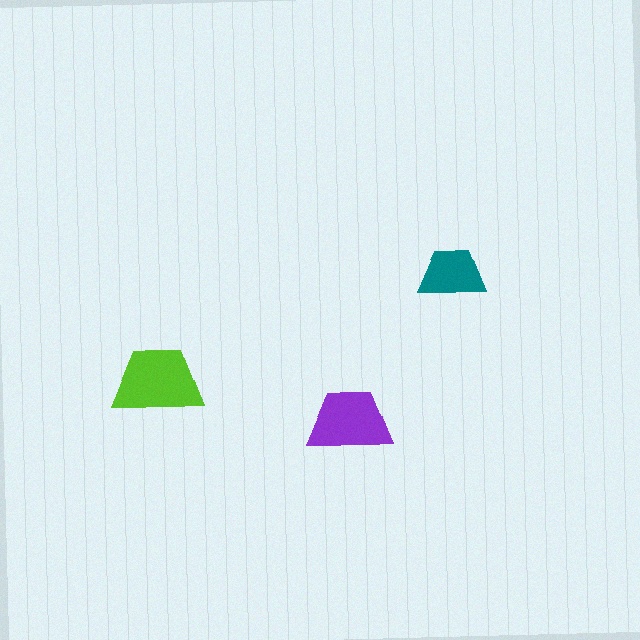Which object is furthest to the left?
The lime trapezoid is leftmost.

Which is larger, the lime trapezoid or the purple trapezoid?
The lime one.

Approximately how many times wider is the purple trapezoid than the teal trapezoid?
About 1.5 times wider.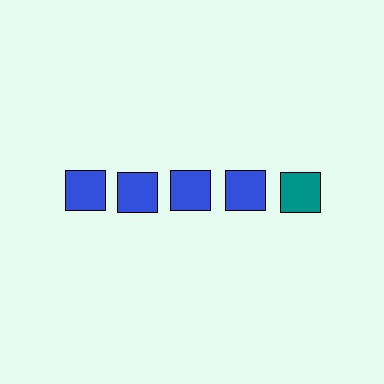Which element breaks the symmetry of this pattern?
The teal square in the top row, rightmost column breaks the symmetry. All other shapes are blue squares.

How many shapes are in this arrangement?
There are 5 shapes arranged in a grid pattern.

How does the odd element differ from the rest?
It has a different color: teal instead of blue.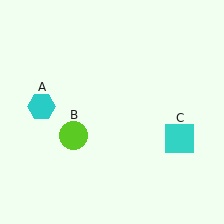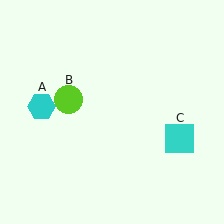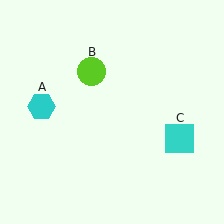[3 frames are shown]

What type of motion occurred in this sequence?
The lime circle (object B) rotated clockwise around the center of the scene.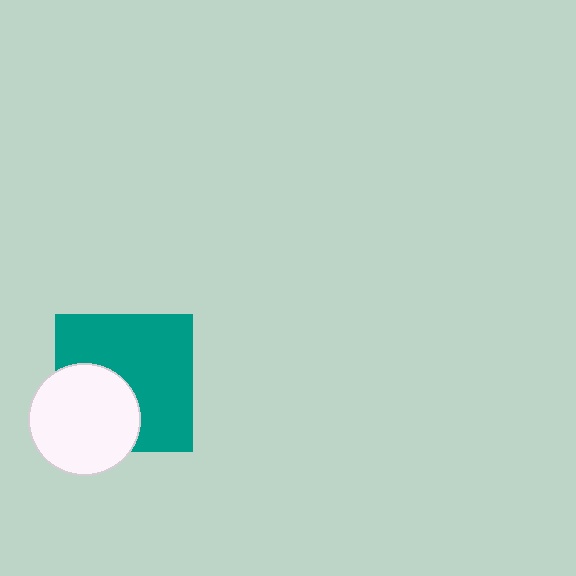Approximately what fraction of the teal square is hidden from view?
Roughly 35% of the teal square is hidden behind the white circle.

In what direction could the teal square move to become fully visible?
The teal square could move toward the upper-right. That would shift it out from behind the white circle entirely.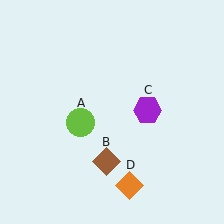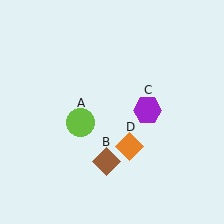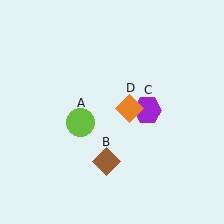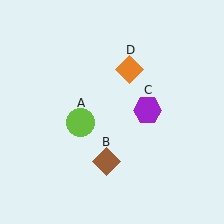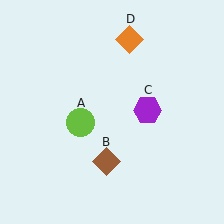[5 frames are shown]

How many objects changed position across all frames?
1 object changed position: orange diamond (object D).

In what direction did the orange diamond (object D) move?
The orange diamond (object D) moved up.